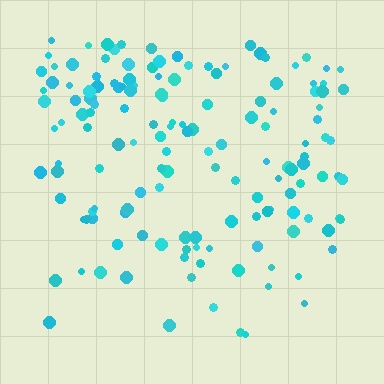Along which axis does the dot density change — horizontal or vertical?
Vertical.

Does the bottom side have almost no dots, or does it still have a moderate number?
Still a moderate number, just noticeably fewer than the top.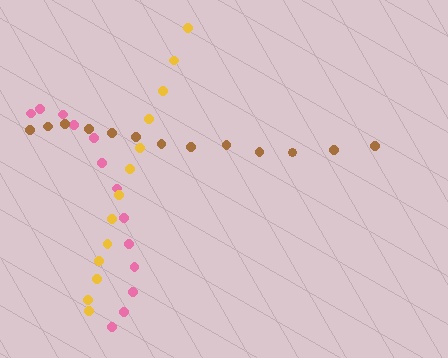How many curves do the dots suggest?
There are 3 distinct paths.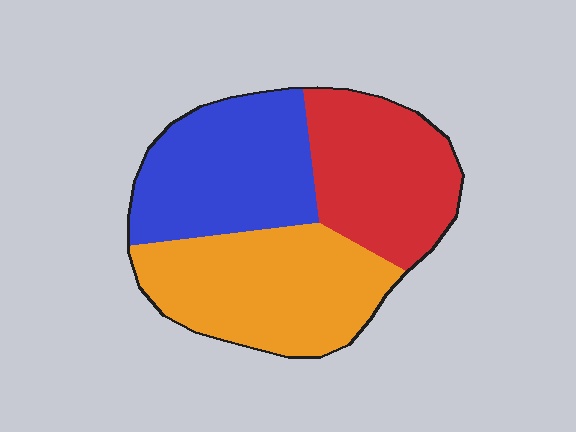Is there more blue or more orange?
Orange.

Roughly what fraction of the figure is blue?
Blue covers around 35% of the figure.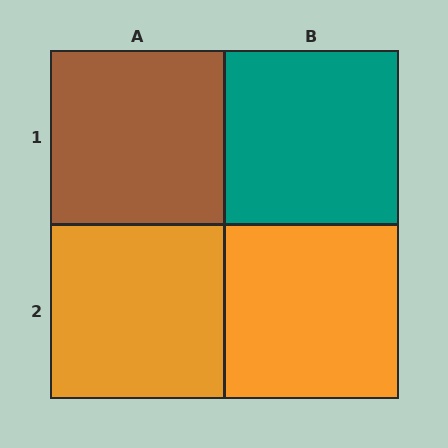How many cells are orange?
2 cells are orange.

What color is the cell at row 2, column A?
Orange.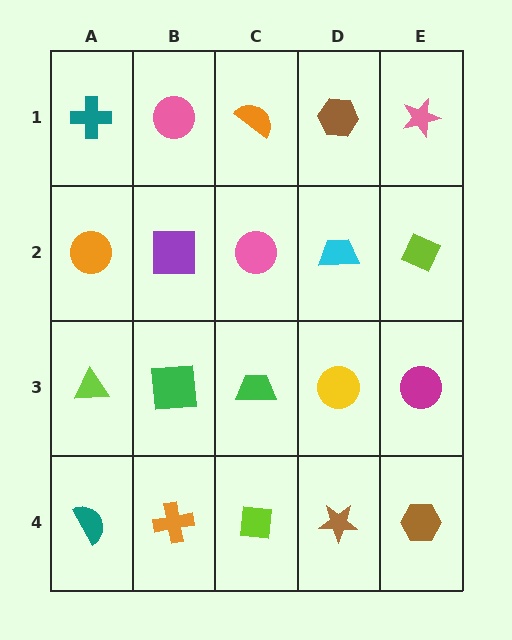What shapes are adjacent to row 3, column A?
An orange circle (row 2, column A), a teal semicircle (row 4, column A), a green square (row 3, column B).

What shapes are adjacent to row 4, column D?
A yellow circle (row 3, column D), a lime square (row 4, column C), a brown hexagon (row 4, column E).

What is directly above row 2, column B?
A pink circle.